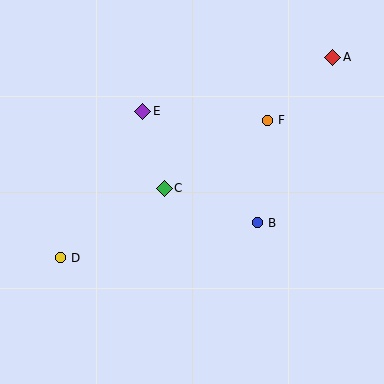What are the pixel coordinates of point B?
Point B is at (258, 223).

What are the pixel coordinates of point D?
Point D is at (61, 258).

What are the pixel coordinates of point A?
Point A is at (333, 57).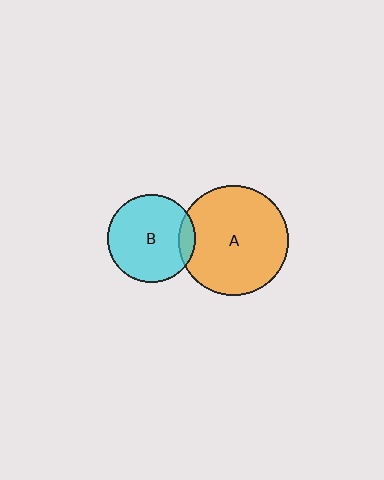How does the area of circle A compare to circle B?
Approximately 1.6 times.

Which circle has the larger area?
Circle A (orange).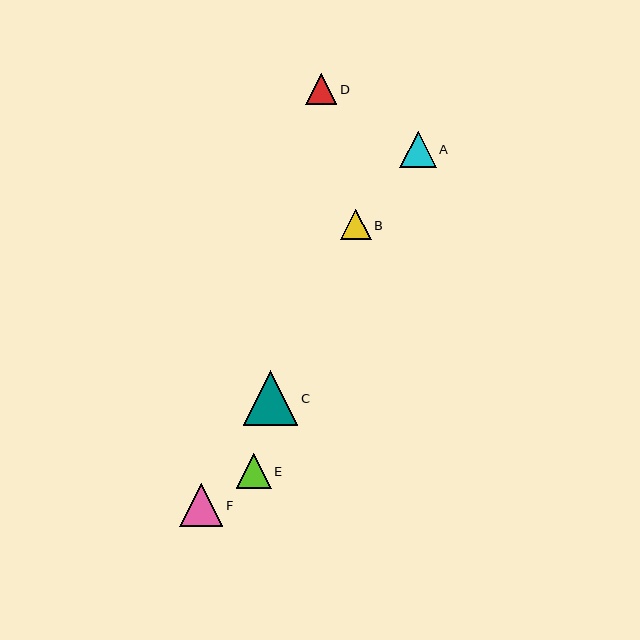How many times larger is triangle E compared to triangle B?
Triangle E is approximately 1.1 times the size of triangle B.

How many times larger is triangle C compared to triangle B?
Triangle C is approximately 1.8 times the size of triangle B.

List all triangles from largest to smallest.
From largest to smallest: C, F, A, E, D, B.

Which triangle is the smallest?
Triangle B is the smallest with a size of approximately 30 pixels.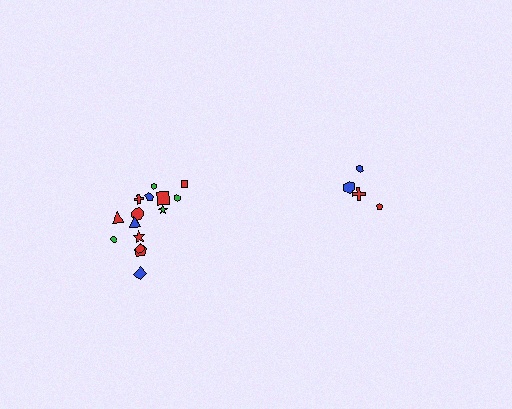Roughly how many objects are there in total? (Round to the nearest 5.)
Roughly 20 objects in total.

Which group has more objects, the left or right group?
The left group.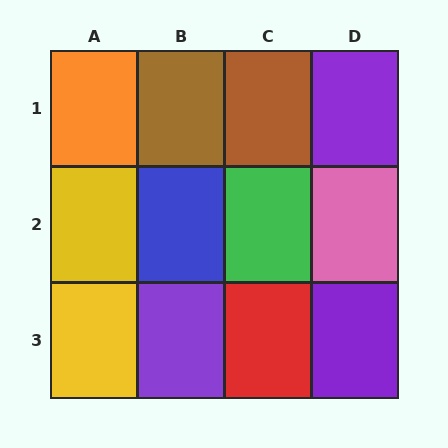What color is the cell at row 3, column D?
Purple.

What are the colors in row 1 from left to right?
Orange, brown, brown, purple.